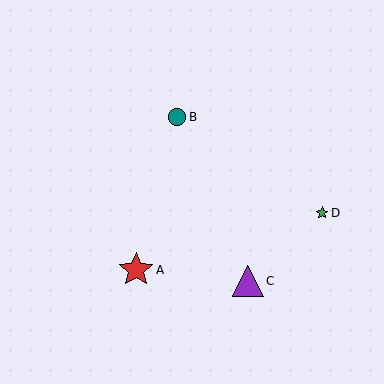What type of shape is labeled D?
Shape D is a green star.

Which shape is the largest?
The red star (labeled A) is the largest.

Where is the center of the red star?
The center of the red star is at (136, 270).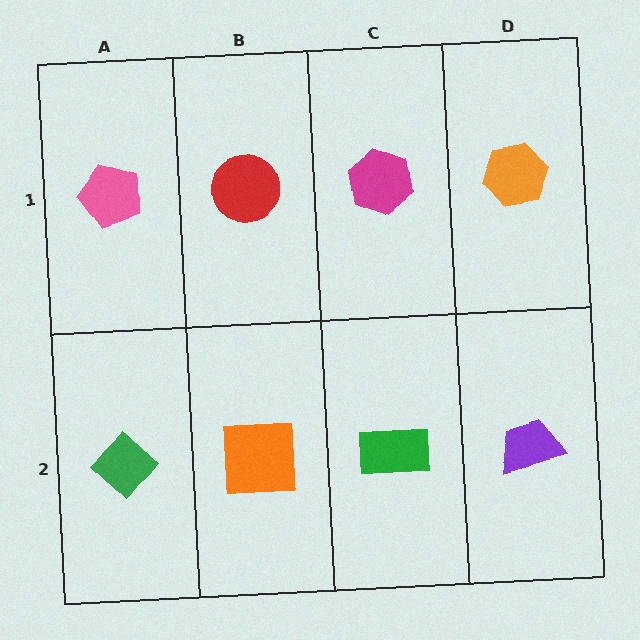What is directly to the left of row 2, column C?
An orange square.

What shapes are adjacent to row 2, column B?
A red circle (row 1, column B), a green diamond (row 2, column A), a green rectangle (row 2, column C).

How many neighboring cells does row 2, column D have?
2.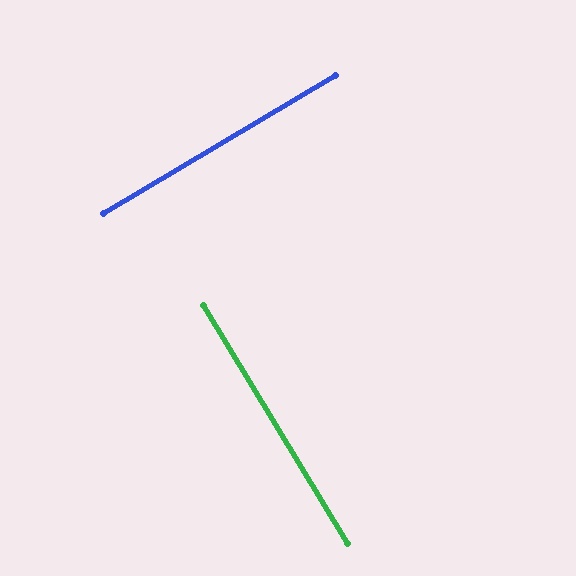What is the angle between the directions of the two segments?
Approximately 90 degrees.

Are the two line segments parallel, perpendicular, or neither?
Perpendicular — they meet at approximately 90°.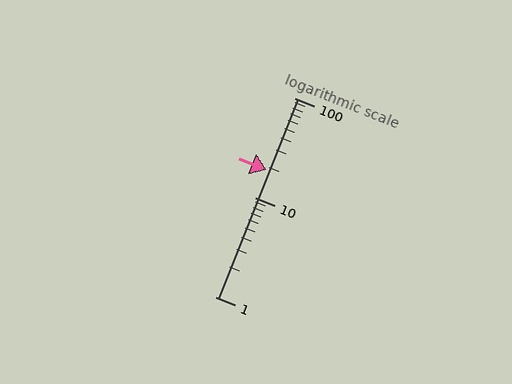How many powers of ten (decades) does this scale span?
The scale spans 2 decades, from 1 to 100.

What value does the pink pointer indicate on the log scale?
The pointer indicates approximately 19.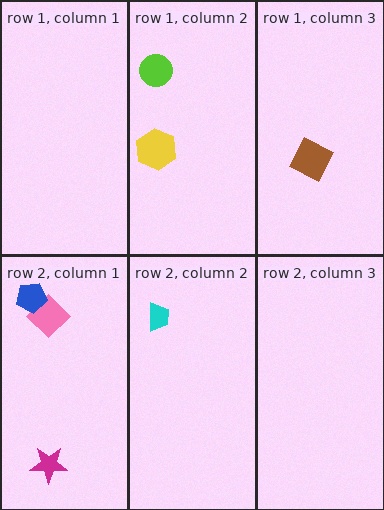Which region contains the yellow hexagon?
The row 1, column 2 region.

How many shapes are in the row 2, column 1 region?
3.